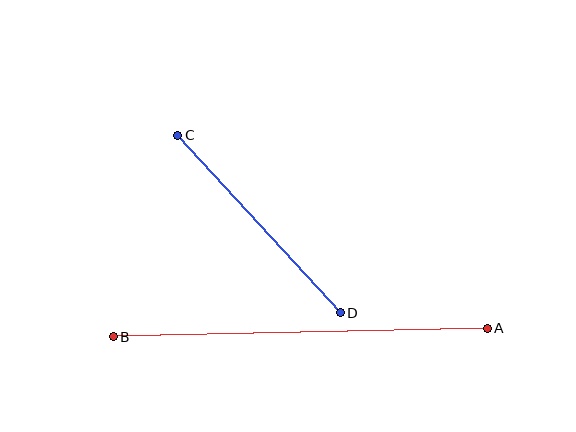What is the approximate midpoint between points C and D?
The midpoint is at approximately (259, 224) pixels.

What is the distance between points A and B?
The distance is approximately 374 pixels.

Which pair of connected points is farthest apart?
Points A and B are farthest apart.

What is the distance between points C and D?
The distance is approximately 240 pixels.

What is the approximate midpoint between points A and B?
The midpoint is at approximately (300, 333) pixels.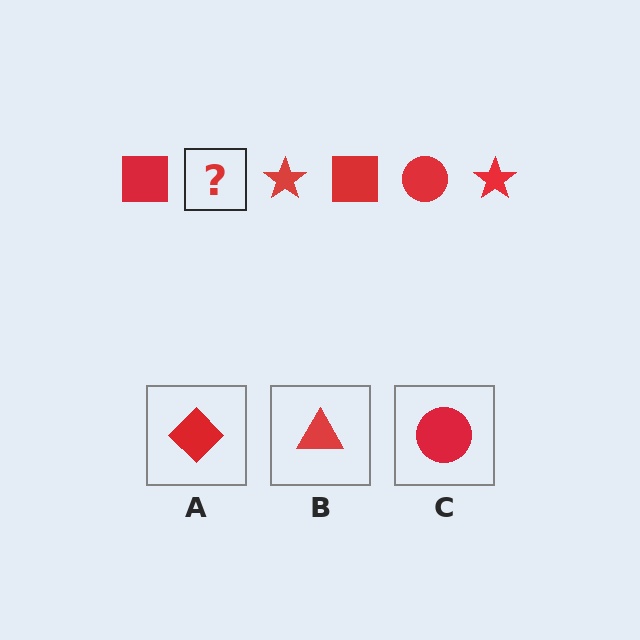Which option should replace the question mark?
Option C.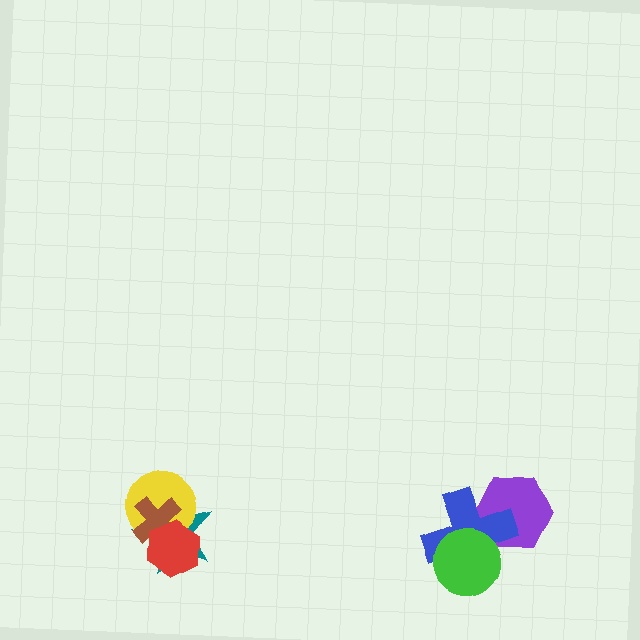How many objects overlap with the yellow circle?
3 objects overlap with the yellow circle.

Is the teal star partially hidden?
Yes, it is partially covered by another shape.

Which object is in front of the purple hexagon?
The blue cross is in front of the purple hexagon.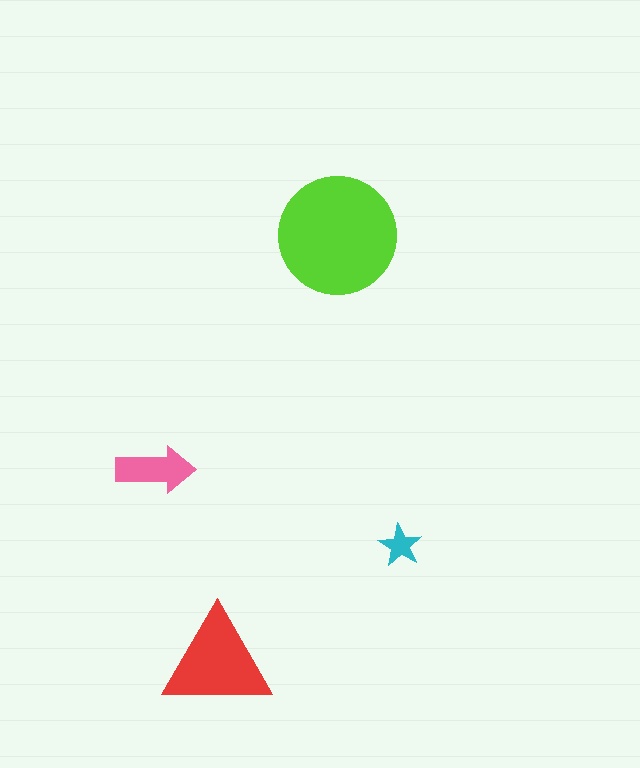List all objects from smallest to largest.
The cyan star, the pink arrow, the red triangle, the lime circle.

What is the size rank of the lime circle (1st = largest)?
1st.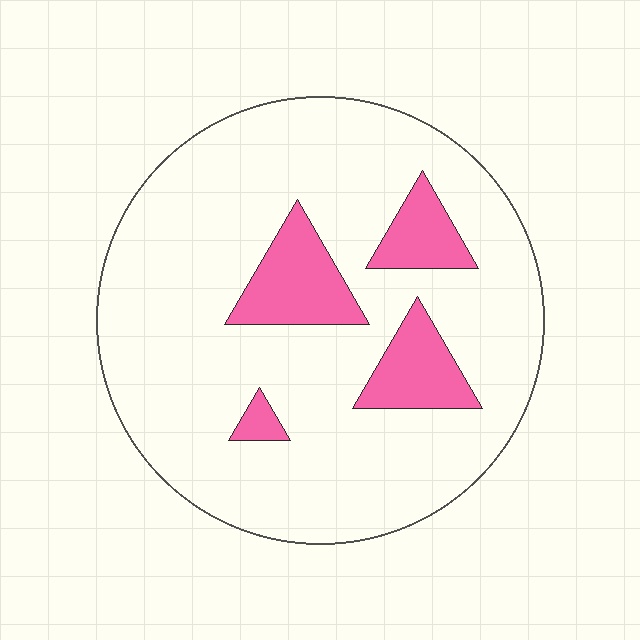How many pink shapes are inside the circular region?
4.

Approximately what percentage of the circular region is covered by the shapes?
Approximately 15%.